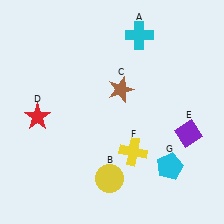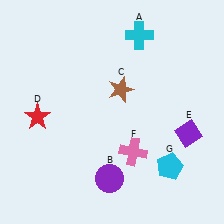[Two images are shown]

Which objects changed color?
B changed from yellow to purple. F changed from yellow to pink.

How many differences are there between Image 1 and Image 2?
There are 2 differences between the two images.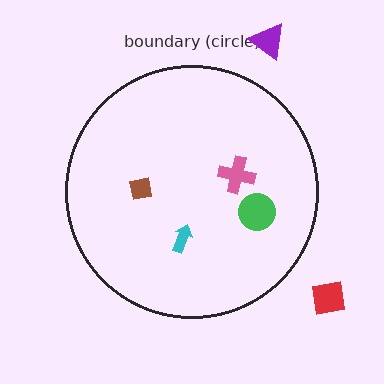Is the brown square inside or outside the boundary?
Inside.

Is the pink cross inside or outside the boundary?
Inside.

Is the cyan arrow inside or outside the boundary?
Inside.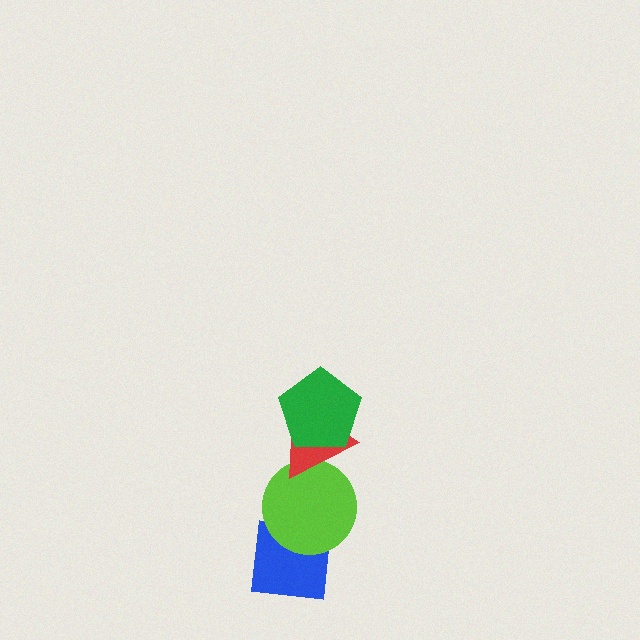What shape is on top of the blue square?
The lime circle is on top of the blue square.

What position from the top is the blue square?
The blue square is 4th from the top.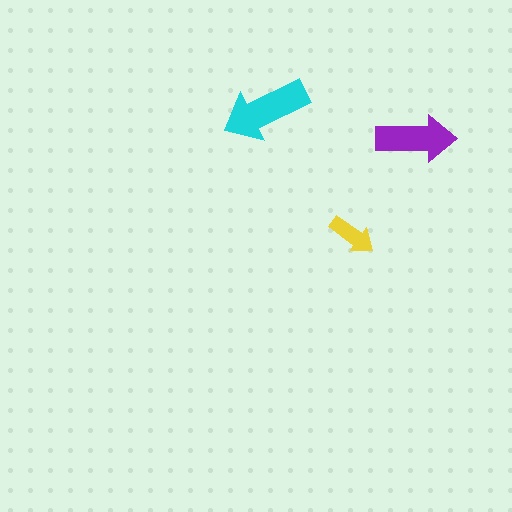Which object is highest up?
The cyan arrow is topmost.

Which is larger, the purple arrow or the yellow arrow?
The purple one.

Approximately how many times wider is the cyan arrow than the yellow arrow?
About 2 times wider.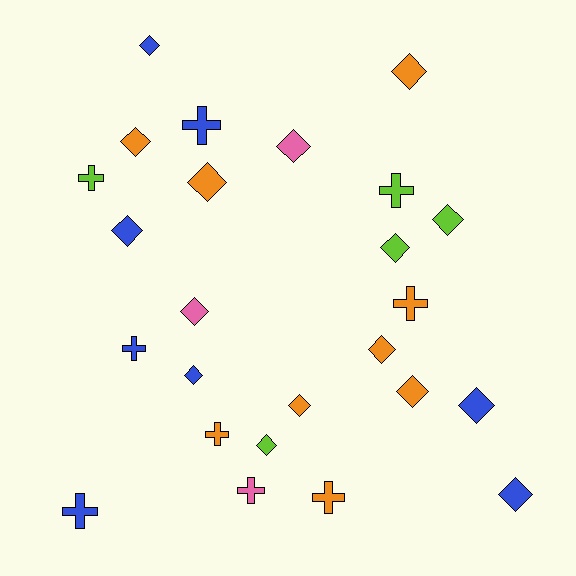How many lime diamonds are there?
There are 3 lime diamonds.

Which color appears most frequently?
Orange, with 9 objects.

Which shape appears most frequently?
Diamond, with 16 objects.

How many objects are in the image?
There are 25 objects.